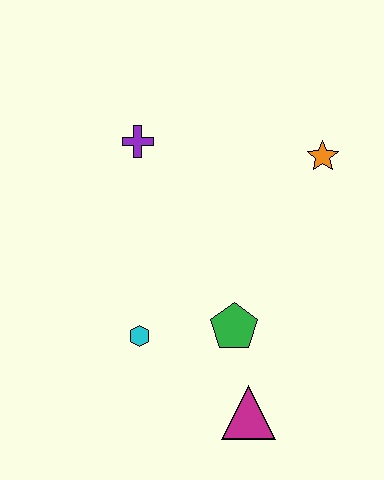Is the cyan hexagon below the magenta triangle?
No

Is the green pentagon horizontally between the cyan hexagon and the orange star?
Yes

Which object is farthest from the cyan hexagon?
The orange star is farthest from the cyan hexagon.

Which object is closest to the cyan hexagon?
The green pentagon is closest to the cyan hexagon.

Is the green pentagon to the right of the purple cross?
Yes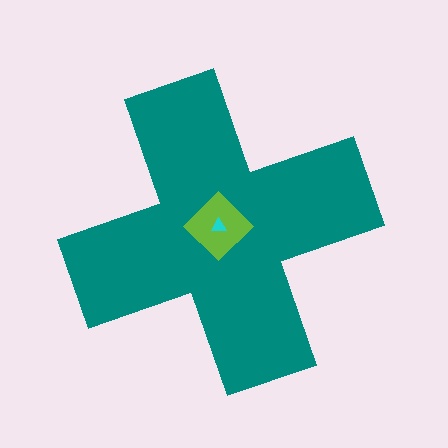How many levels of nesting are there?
3.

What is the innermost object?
The cyan triangle.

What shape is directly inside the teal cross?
The lime diamond.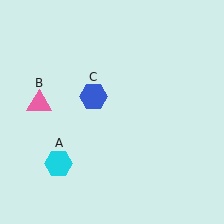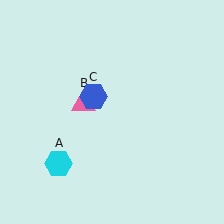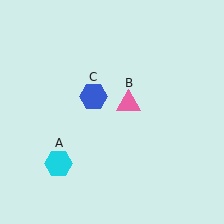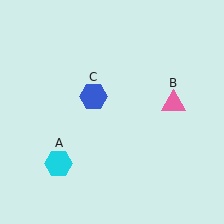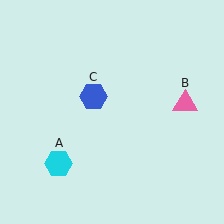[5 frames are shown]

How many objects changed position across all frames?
1 object changed position: pink triangle (object B).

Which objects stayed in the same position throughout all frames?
Cyan hexagon (object A) and blue hexagon (object C) remained stationary.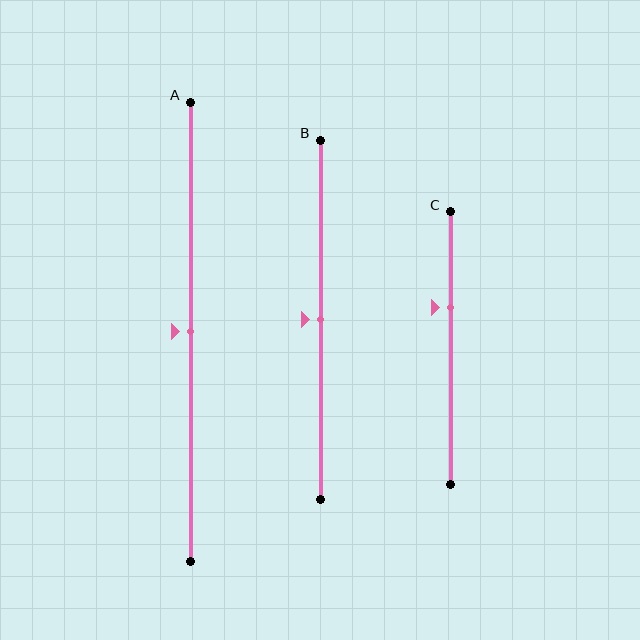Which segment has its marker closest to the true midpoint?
Segment A has its marker closest to the true midpoint.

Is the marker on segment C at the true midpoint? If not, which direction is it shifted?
No, the marker on segment C is shifted upward by about 15% of the segment length.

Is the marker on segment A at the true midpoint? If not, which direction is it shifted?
Yes, the marker on segment A is at the true midpoint.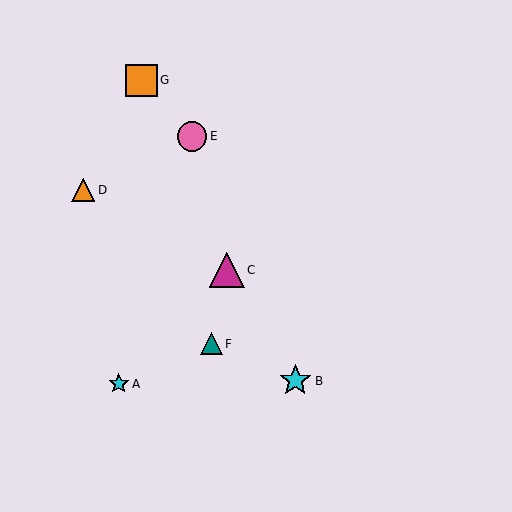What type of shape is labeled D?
Shape D is an orange triangle.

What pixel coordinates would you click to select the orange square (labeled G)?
Click at (141, 80) to select the orange square G.